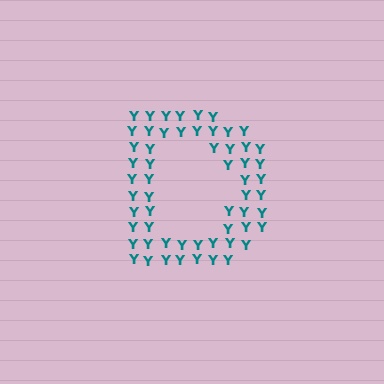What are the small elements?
The small elements are letter Y's.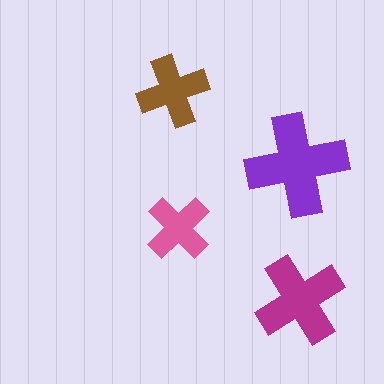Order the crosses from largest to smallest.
the purple one, the magenta one, the brown one, the pink one.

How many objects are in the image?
There are 4 objects in the image.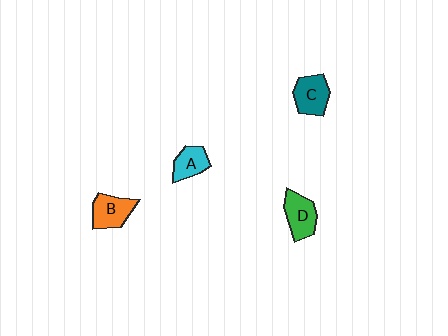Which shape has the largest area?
Shape D (green).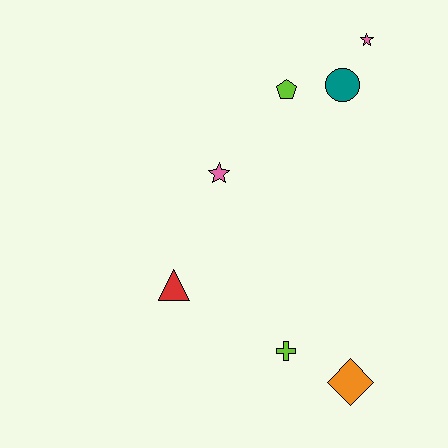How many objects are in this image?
There are 7 objects.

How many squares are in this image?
There are no squares.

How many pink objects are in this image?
There are 2 pink objects.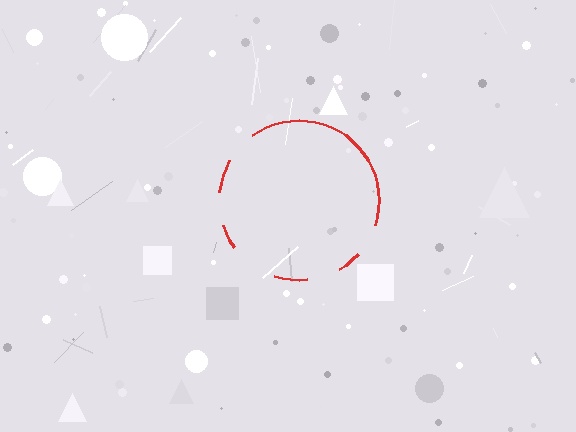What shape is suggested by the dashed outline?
The dashed outline suggests a circle.